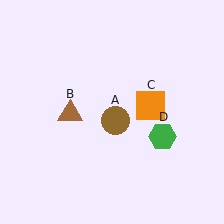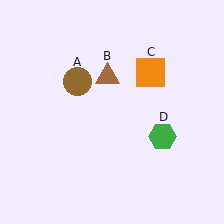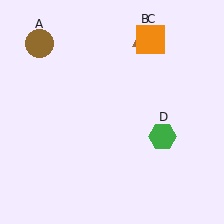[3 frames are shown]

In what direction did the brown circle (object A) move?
The brown circle (object A) moved up and to the left.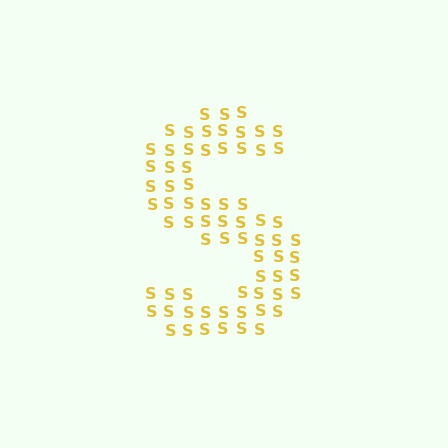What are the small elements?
The small elements are letter S's.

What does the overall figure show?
The overall figure shows the letter S.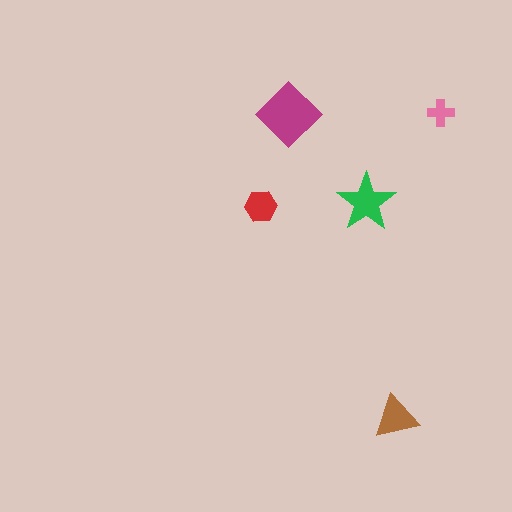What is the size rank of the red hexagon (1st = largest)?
4th.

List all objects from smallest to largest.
The pink cross, the red hexagon, the brown triangle, the green star, the magenta diamond.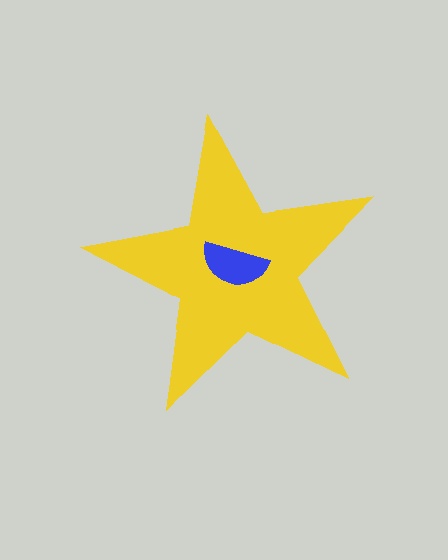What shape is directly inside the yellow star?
The blue semicircle.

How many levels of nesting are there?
2.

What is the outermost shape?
The yellow star.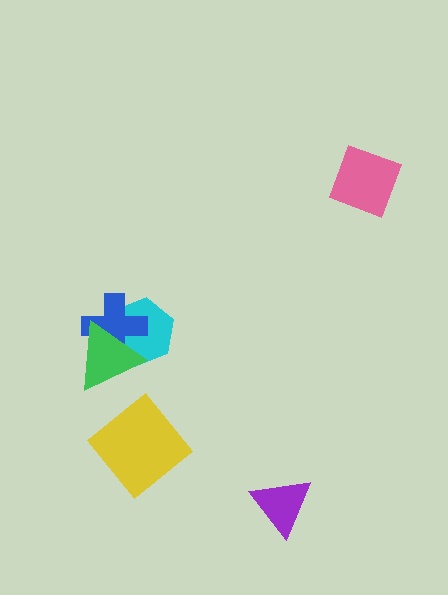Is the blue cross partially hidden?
Yes, it is partially covered by another shape.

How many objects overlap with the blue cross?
2 objects overlap with the blue cross.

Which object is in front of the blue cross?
The green triangle is in front of the blue cross.